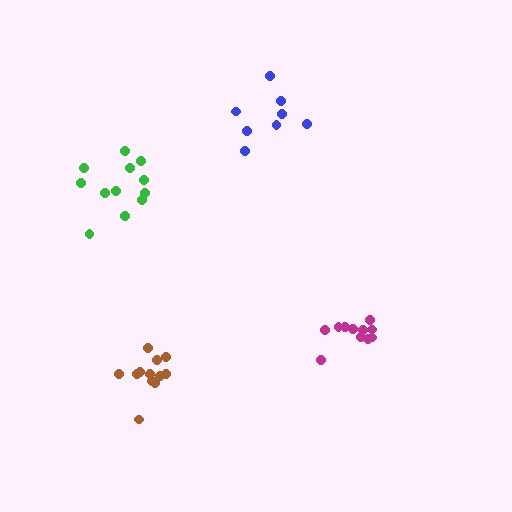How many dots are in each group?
Group 1: 8 dots, Group 2: 12 dots, Group 3: 11 dots, Group 4: 12 dots (43 total).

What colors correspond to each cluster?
The clusters are colored: blue, green, magenta, brown.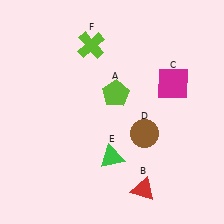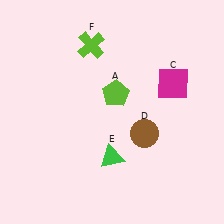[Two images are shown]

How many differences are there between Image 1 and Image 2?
There is 1 difference between the two images.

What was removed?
The red triangle (B) was removed in Image 2.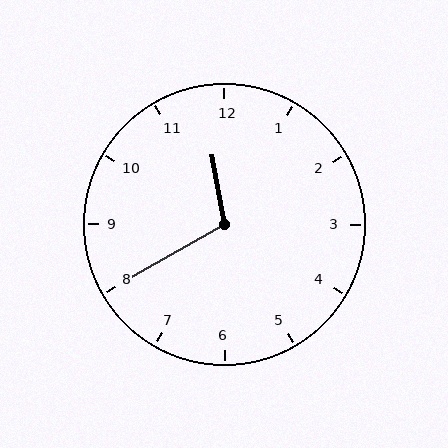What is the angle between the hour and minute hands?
Approximately 110 degrees.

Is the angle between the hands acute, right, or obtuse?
It is obtuse.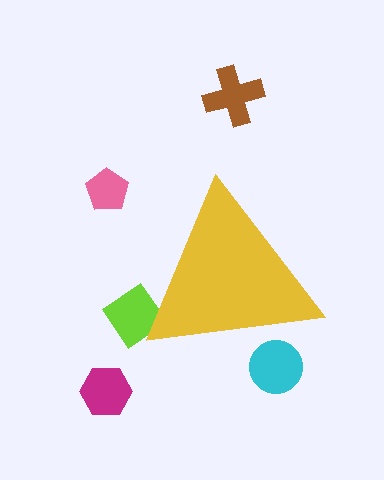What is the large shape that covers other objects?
A yellow triangle.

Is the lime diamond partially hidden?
Yes, the lime diamond is partially hidden behind the yellow triangle.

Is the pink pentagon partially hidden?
No, the pink pentagon is fully visible.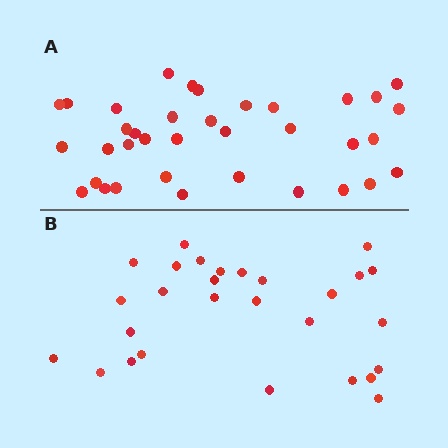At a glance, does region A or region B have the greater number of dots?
Region A (the top region) has more dots.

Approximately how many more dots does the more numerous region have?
Region A has roughly 8 or so more dots than region B.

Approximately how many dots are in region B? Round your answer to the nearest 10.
About 30 dots. (The exact count is 28, which rounds to 30.)